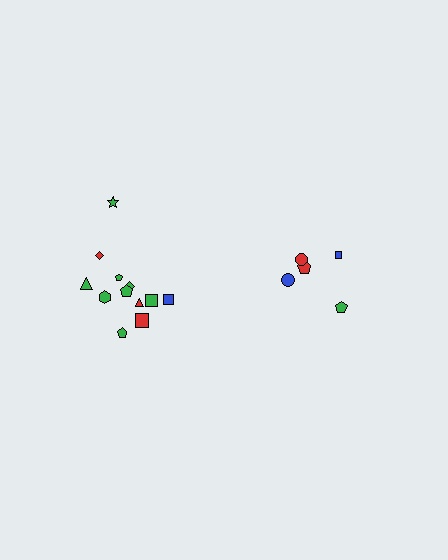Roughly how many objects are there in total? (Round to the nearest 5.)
Roughly 15 objects in total.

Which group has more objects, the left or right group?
The left group.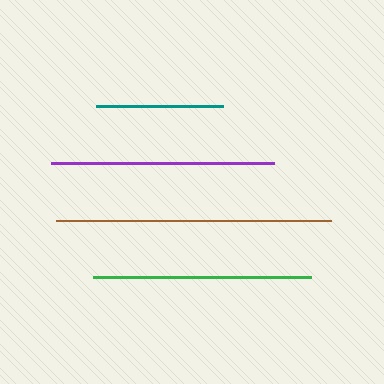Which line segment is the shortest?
The teal line is the shortest at approximately 127 pixels.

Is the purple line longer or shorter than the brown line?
The brown line is longer than the purple line.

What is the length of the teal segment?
The teal segment is approximately 127 pixels long.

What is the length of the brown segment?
The brown segment is approximately 275 pixels long.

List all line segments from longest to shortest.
From longest to shortest: brown, purple, green, teal.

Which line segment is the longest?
The brown line is the longest at approximately 275 pixels.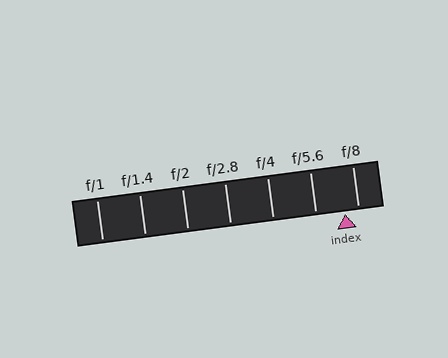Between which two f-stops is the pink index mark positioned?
The index mark is between f/5.6 and f/8.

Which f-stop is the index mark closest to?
The index mark is closest to f/8.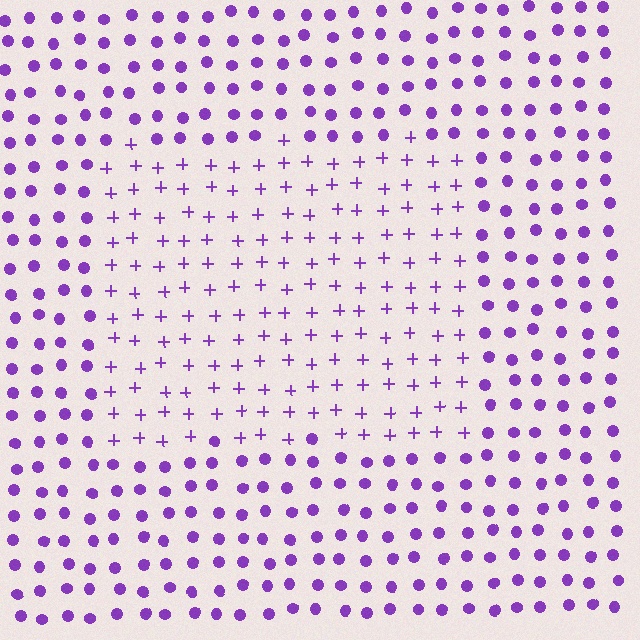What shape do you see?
I see a rectangle.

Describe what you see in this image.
The image is filled with small purple elements arranged in a uniform grid. A rectangle-shaped region contains plus signs, while the surrounding area contains circles. The boundary is defined purely by the change in element shape.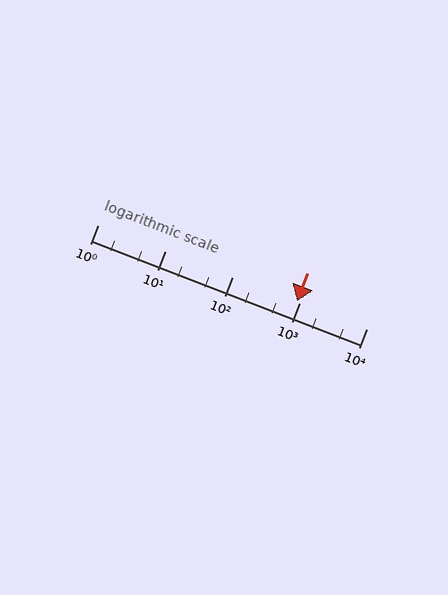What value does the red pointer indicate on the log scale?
The pointer indicates approximately 920.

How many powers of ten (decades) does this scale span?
The scale spans 4 decades, from 1 to 10000.